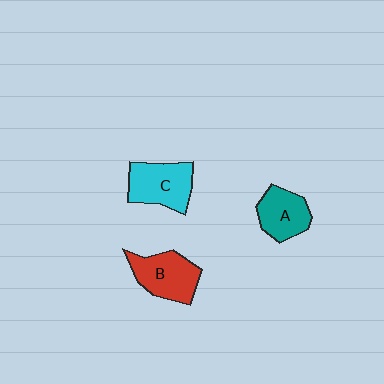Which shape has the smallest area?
Shape A (teal).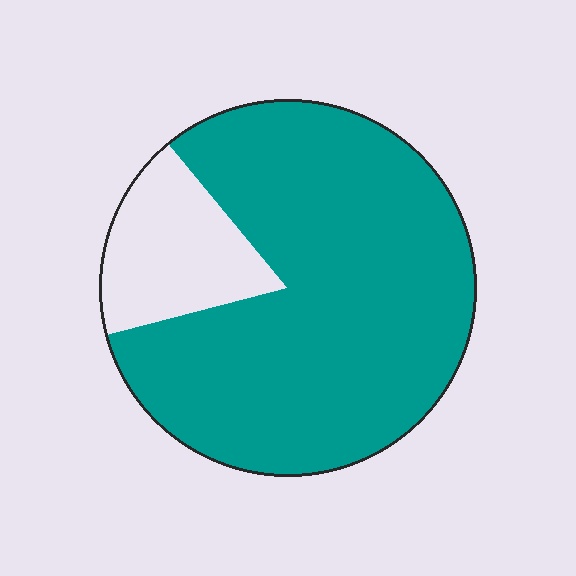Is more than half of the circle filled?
Yes.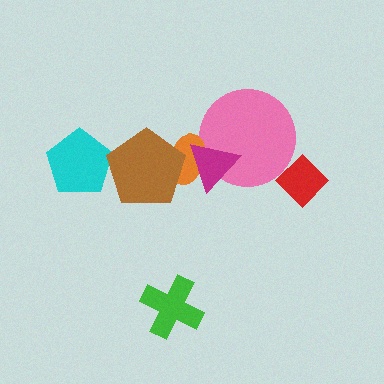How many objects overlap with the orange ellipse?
3 objects overlap with the orange ellipse.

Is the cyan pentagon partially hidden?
Yes, it is partially covered by another shape.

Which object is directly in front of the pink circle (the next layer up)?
The orange ellipse is directly in front of the pink circle.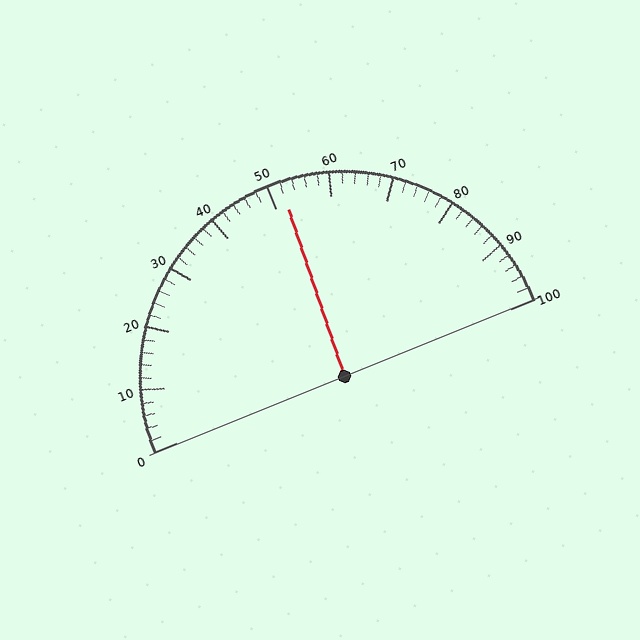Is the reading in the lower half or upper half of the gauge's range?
The reading is in the upper half of the range (0 to 100).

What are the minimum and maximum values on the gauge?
The gauge ranges from 0 to 100.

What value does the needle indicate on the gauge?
The needle indicates approximately 52.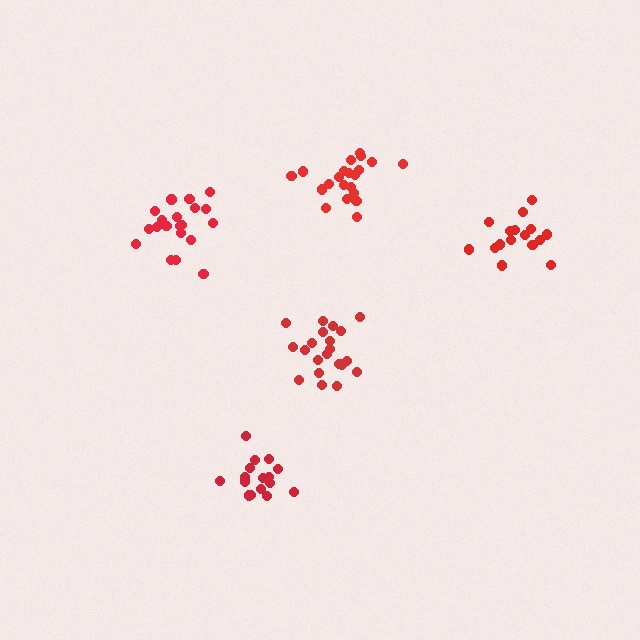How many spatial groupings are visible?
There are 5 spatial groupings.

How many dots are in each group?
Group 1: 16 dots, Group 2: 16 dots, Group 3: 21 dots, Group 4: 21 dots, Group 5: 20 dots (94 total).